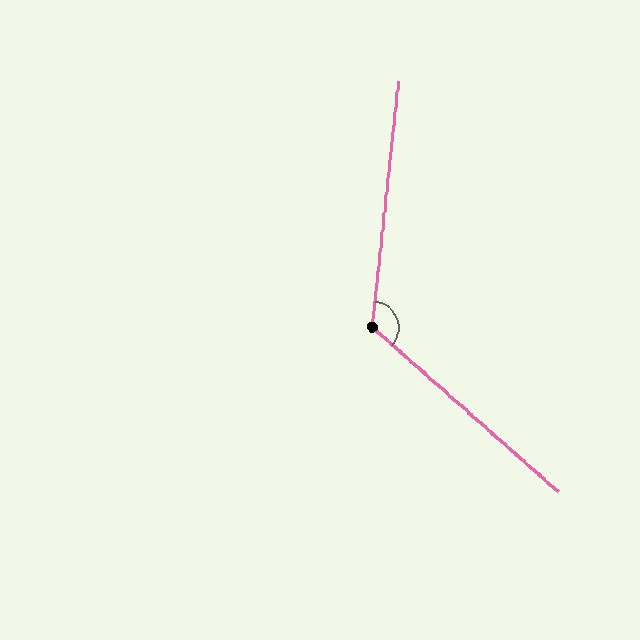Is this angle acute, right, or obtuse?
It is obtuse.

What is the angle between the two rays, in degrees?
Approximately 126 degrees.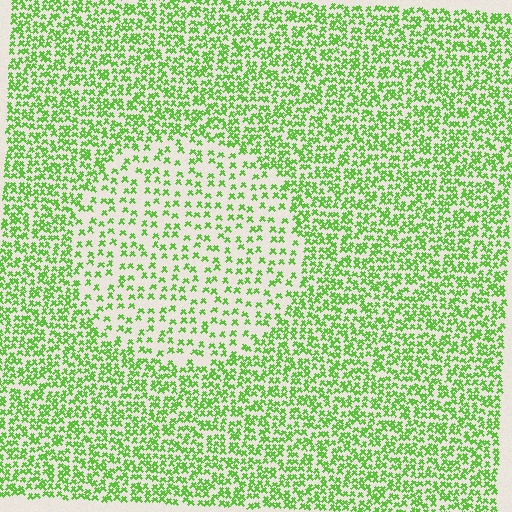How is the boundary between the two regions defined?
The boundary is defined by a change in element density (approximately 2.1x ratio). All elements are the same color, size, and shape.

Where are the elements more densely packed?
The elements are more densely packed outside the circle boundary.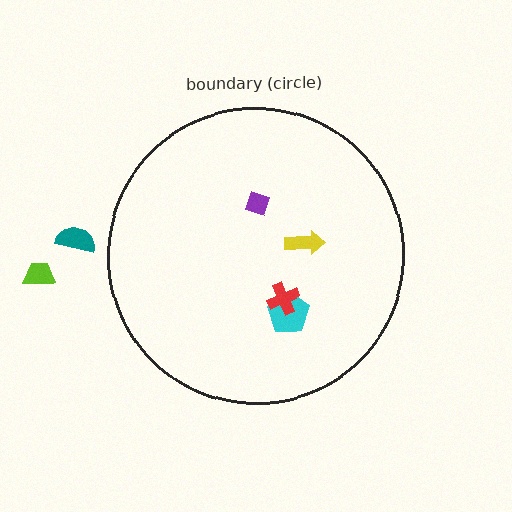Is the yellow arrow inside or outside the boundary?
Inside.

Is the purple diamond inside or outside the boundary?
Inside.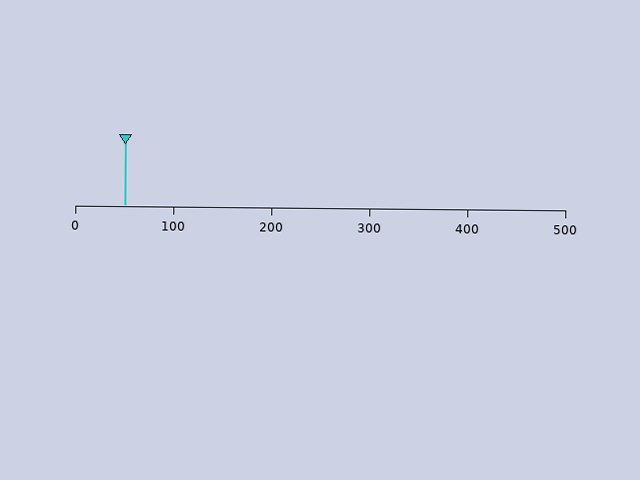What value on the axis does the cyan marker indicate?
The marker indicates approximately 50.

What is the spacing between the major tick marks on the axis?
The major ticks are spaced 100 apart.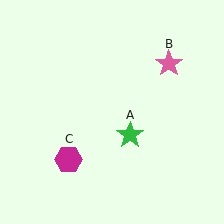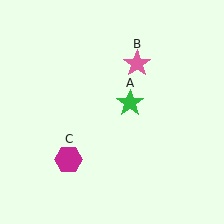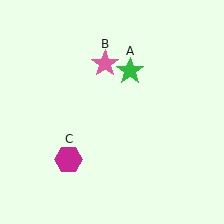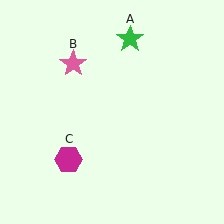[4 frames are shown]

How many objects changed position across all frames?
2 objects changed position: green star (object A), pink star (object B).